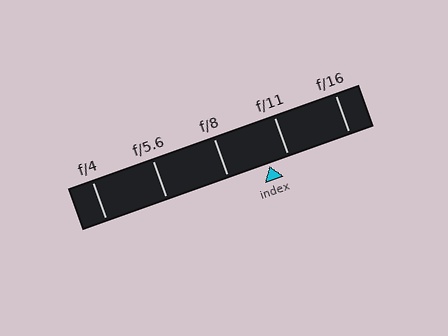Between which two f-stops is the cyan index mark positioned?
The index mark is between f/8 and f/11.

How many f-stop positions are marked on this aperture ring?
There are 5 f-stop positions marked.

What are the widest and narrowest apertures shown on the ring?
The widest aperture shown is f/4 and the narrowest is f/16.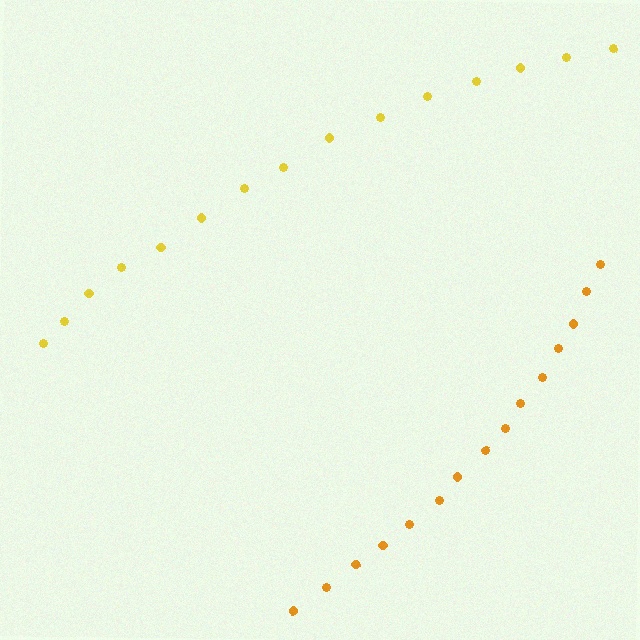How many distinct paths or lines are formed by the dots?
There are 2 distinct paths.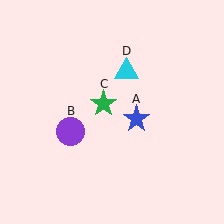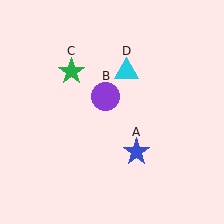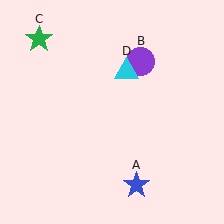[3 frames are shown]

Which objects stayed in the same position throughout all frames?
Cyan triangle (object D) remained stationary.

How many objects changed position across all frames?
3 objects changed position: blue star (object A), purple circle (object B), green star (object C).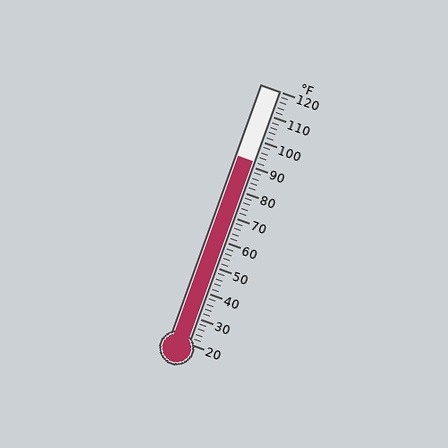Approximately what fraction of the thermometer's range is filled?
The thermometer is filled to approximately 70% of its range.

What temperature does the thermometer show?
The thermometer shows approximately 92°F.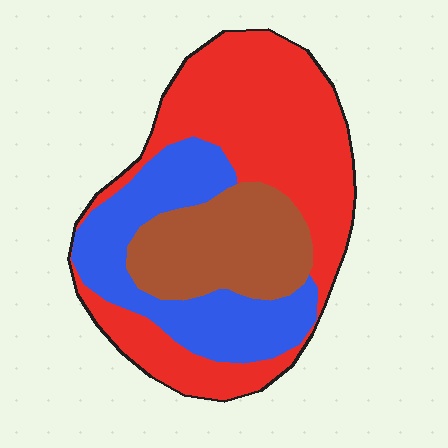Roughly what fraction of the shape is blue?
Blue covers roughly 30% of the shape.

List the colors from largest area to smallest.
From largest to smallest: red, blue, brown.